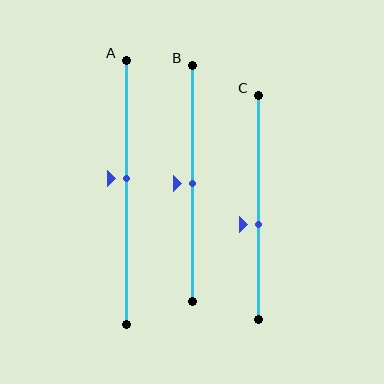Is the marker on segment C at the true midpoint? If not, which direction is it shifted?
No, the marker on segment C is shifted downward by about 8% of the segment length.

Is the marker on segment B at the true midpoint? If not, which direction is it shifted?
Yes, the marker on segment B is at the true midpoint.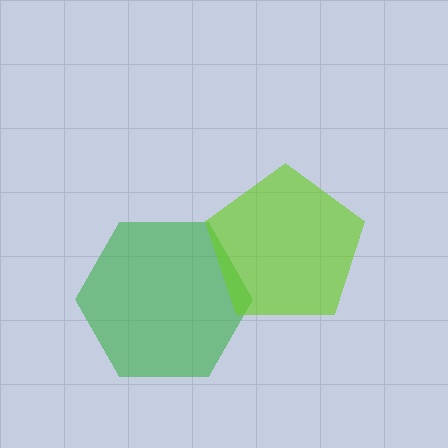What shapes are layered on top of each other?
The layered shapes are: a green hexagon, a lime pentagon.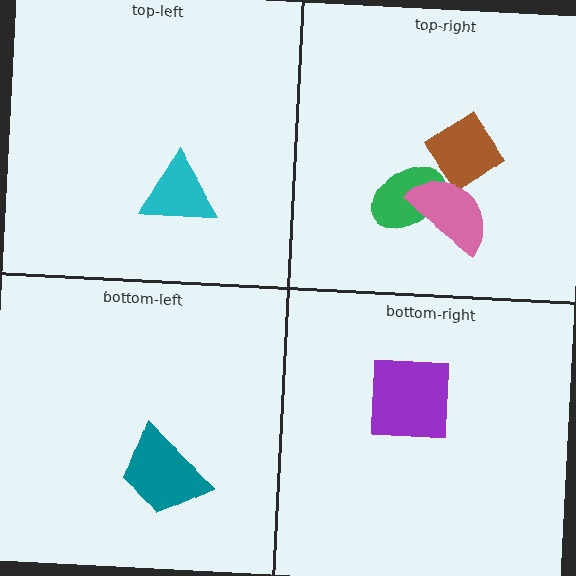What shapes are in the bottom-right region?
The purple square.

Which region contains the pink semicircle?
The top-right region.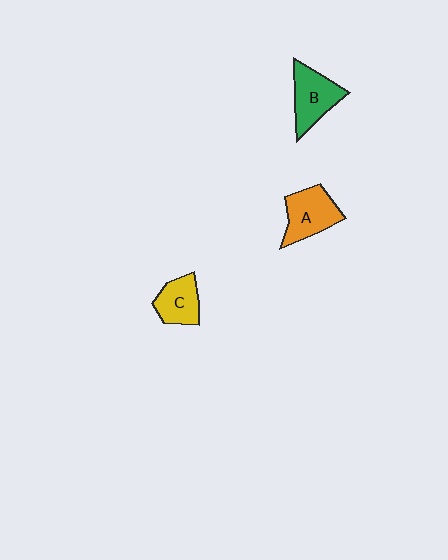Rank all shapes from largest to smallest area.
From largest to smallest: A (orange), B (green), C (yellow).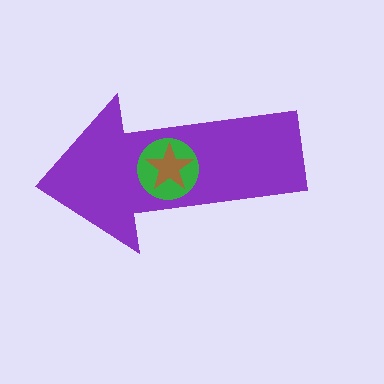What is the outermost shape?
The purple arrow.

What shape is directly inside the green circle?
The brown star.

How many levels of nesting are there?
3.